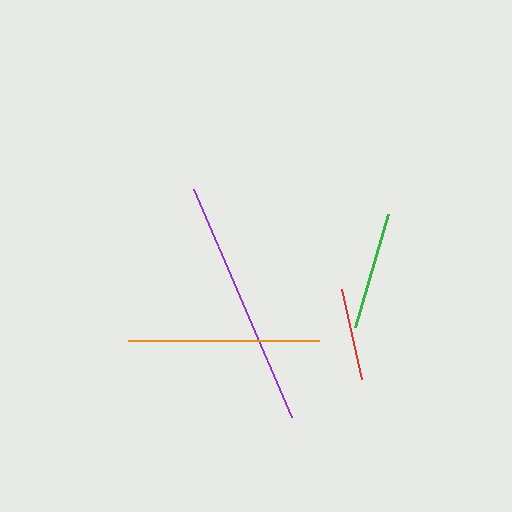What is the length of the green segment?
The green segment is approximately 118 pixels long.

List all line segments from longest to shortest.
From longest to shortest: purple, orange, green, red.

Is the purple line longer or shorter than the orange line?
The purple line is longer than the orange line.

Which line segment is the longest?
The purple line is the longest at approximately 248 pixels.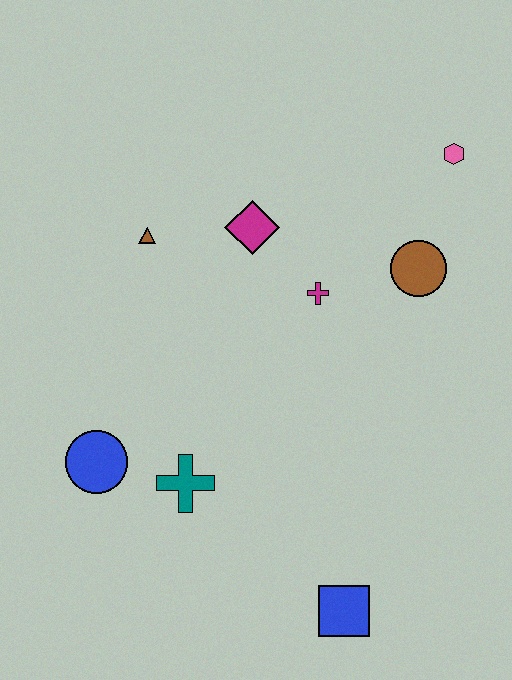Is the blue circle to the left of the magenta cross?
Yes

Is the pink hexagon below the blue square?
No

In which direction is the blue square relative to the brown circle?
The blue square is below the brown circle.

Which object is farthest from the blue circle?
The pink hexagon is farthest from the blue circle.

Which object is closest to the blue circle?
The teal cross is closest to the blue circle.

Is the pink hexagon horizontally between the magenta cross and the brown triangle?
No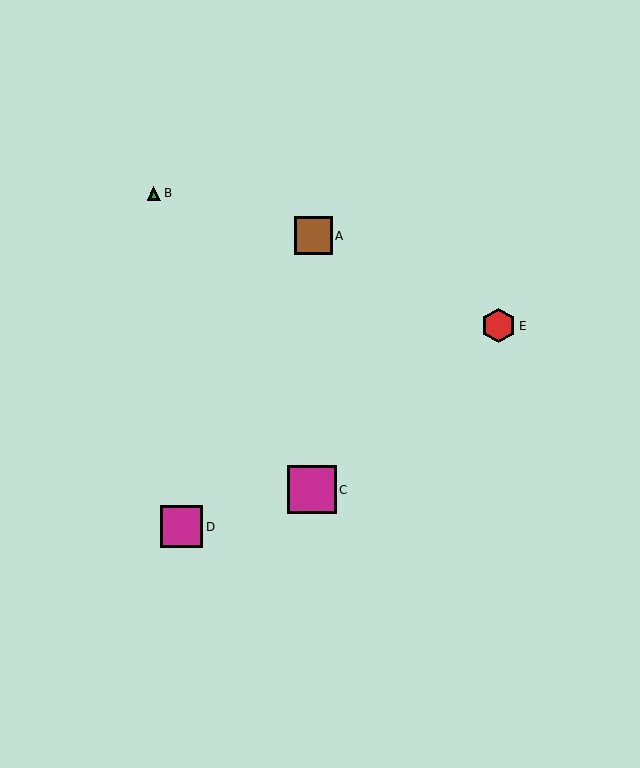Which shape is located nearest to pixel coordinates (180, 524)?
The magenta square (labeled D) at (182, 527) is nearest to that location.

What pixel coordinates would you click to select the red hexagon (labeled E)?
Click at (499, 326) to select the red hexagon E.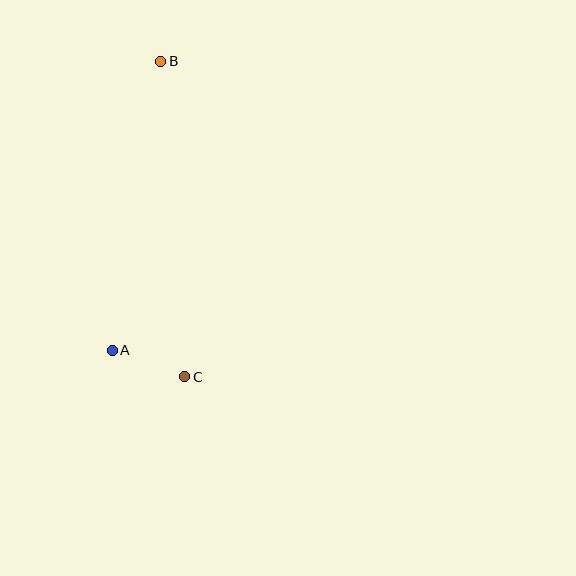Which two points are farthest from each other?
Points B and C are farthest from each other.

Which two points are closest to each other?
Points A and C are closest to each other.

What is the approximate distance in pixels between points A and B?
The distance between A and B is approximately 293 pixels.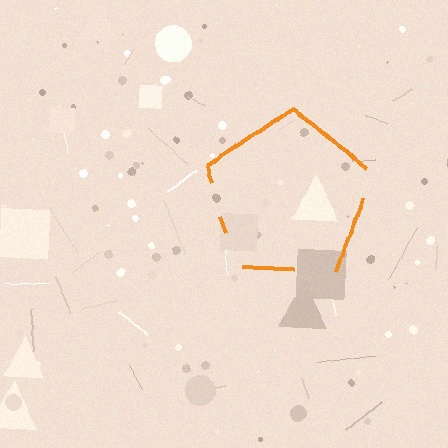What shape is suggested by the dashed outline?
The dashed outline suggests a pentagon.